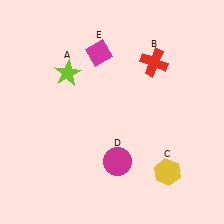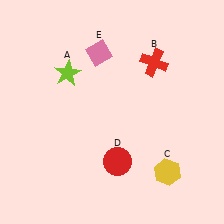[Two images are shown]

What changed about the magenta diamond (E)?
In Image 1, E is magenta. In Image 2, it changed to pink.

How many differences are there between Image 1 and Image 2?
There are 2 differences between the two images.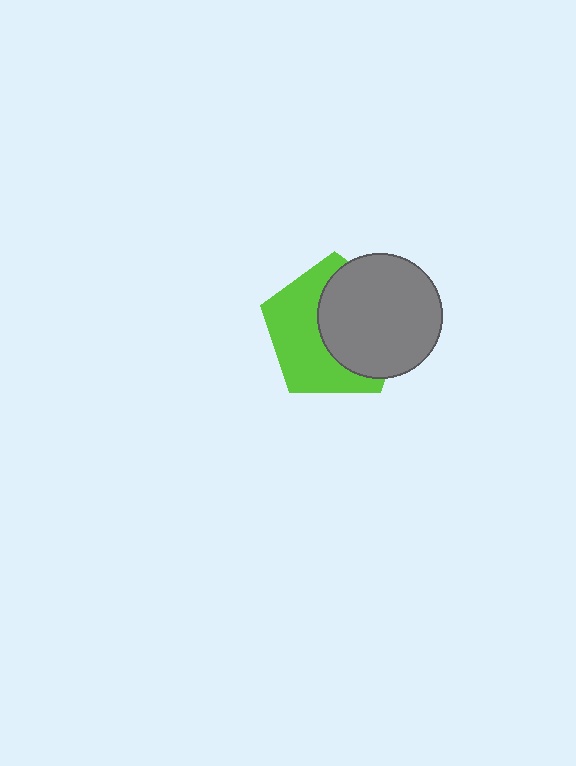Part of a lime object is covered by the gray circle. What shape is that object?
It is a pentagon.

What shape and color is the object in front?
The object in front is a gray circle.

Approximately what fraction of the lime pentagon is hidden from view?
Roughly 50% of the lime pentagon is hidden behind the gray circle.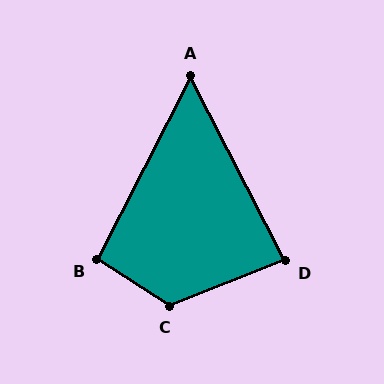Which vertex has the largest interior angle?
C, at approximately 126 degrees.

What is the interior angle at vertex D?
Approximately 84 degrees (acute).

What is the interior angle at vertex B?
Approximately 96 degrees (obtuse).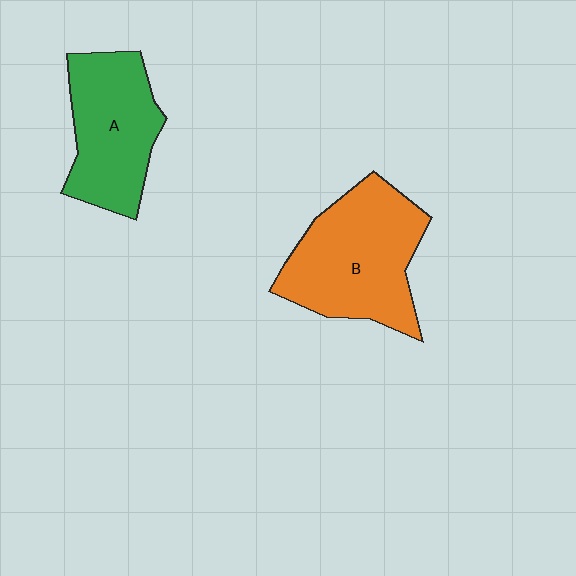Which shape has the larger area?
Shape B (orange).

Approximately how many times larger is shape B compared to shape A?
Approximately 1.2 times.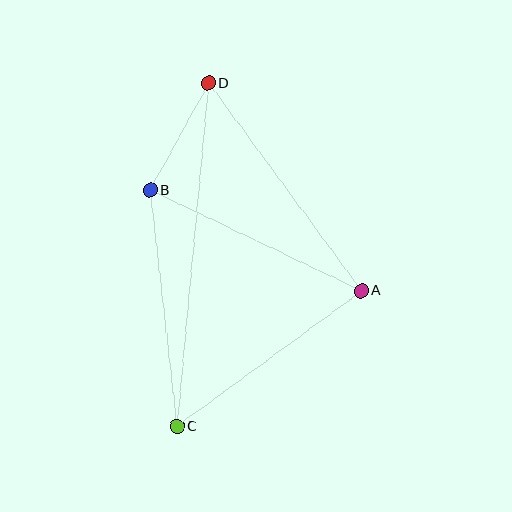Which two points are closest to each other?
Points B and D are closest to each other.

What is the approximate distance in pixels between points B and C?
The distance between B and C is approximately 238 pixels.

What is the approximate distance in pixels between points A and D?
The distance between A and D is approximately 258 pixels.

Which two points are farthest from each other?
Points C and D are farthest from each other.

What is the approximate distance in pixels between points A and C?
The distance between A and C is approximately 229 pixels.